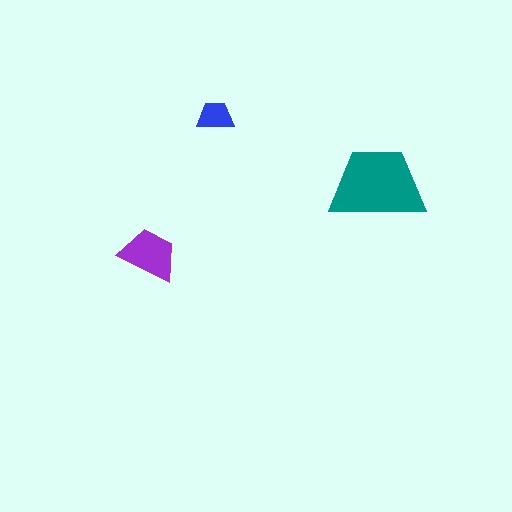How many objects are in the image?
There are 3 objects in the image.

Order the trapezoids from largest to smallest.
the teal one, the purple one, the blue one.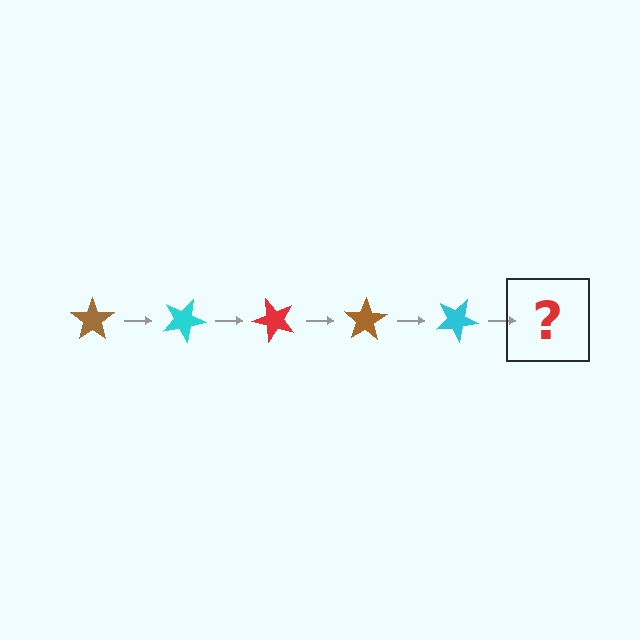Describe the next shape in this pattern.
It should be a red star, rotated 125 degrees from the start.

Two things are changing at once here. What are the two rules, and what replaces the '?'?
The two rules are that it rotates 25 degrees each step and the color cycles through brown, cyan, and red. The '?' should be a red star, rotated 125 degrees from the start.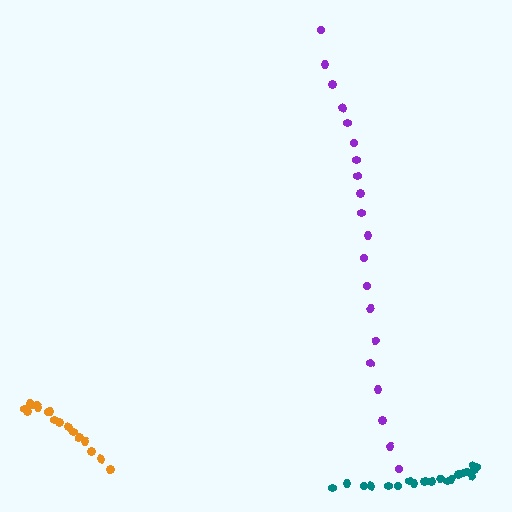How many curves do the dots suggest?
There are 3 distinct paths.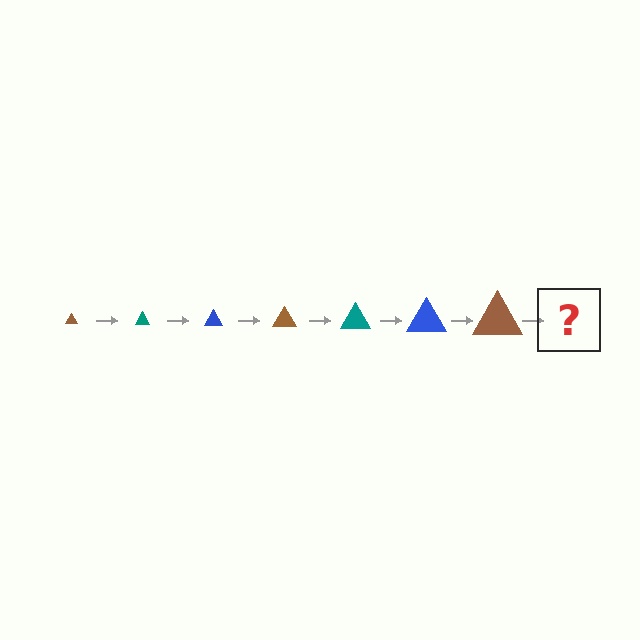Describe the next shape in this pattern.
It should be a teal triangle, larger than the previous one.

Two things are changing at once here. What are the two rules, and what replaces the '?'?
The two rules are that the triangle grows larger each step and the color cycles through brown, teal, and blue. The '?' should be a teal triangle, larger than the previous one.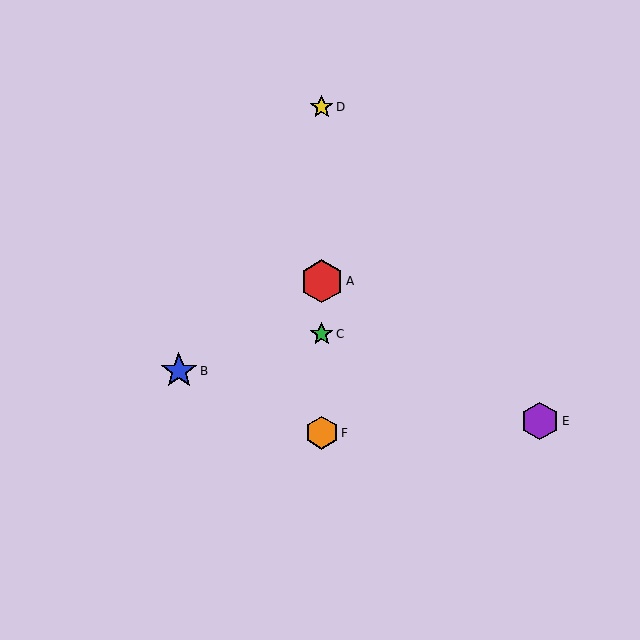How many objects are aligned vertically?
4 objects (A, C, D, F) are aligned vertically.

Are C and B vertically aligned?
No, C is at x≈322 and B is at x≈179.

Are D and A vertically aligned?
Yes, both are at x≈322.